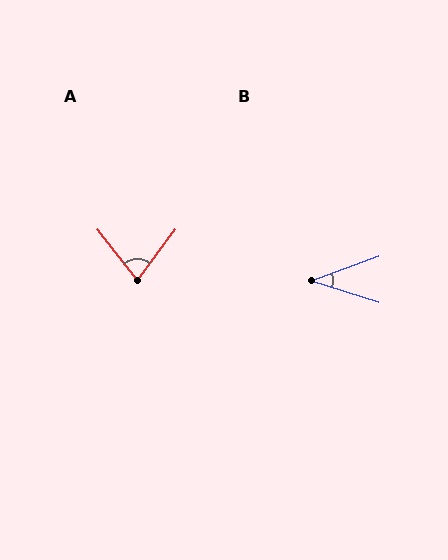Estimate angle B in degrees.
Approximately 37 degrees.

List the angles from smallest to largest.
B (37°), A (75°).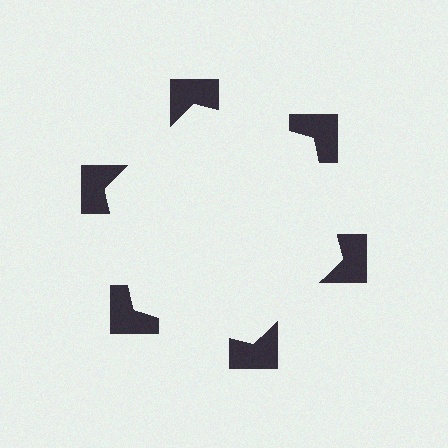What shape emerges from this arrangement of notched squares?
An illusory hexagon — its edges are inferred from the aligned wedge cuts in the notched squares, not physically drawn.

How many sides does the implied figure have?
6 sides.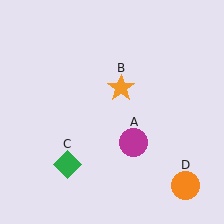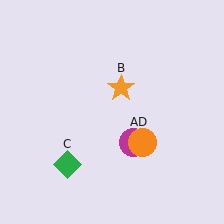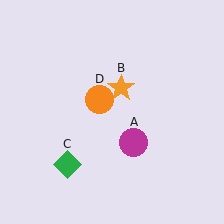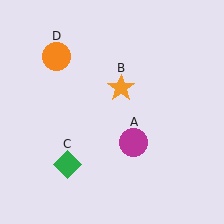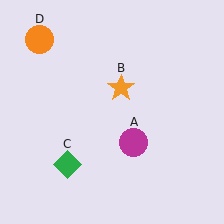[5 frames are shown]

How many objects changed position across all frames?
1 object changed position: orange circle (object D).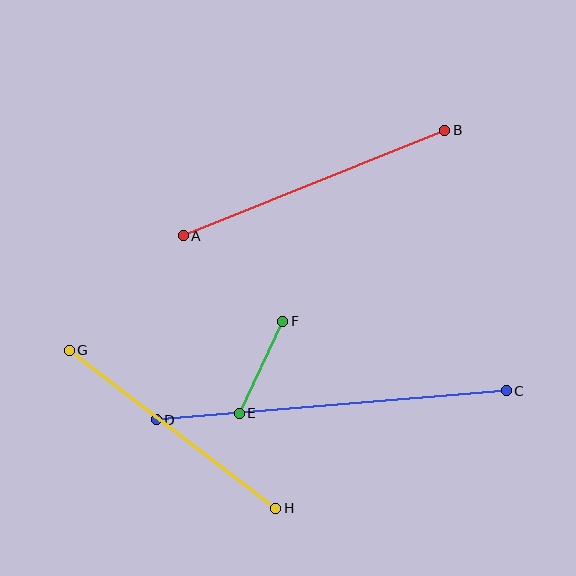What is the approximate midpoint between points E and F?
The midpoint is at approximately (261, 367) pixels.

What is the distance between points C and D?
The distance is approximately 351 pixels.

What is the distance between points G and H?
The distance is approximately 260 pixels.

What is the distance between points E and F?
The distance is approximately 102 pixels.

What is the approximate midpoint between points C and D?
The midpoint is at approximately (331, 405) pixels.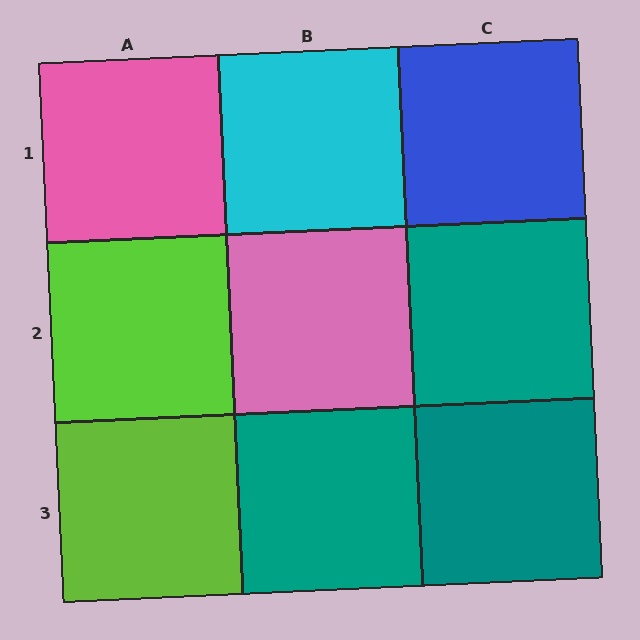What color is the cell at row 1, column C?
Blue.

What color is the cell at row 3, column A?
Lime.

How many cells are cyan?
1 cell is cyan.